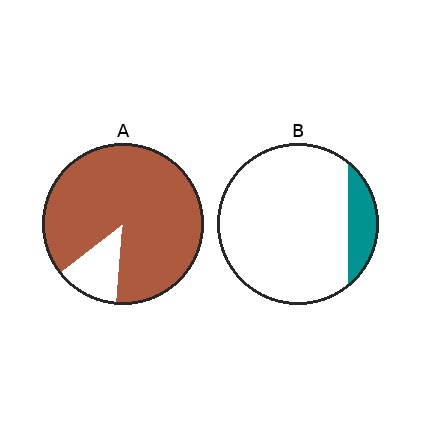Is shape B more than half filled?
No.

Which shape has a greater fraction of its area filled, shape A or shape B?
Shape A.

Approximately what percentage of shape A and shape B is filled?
A is approximately 85% and B is approximately 15%.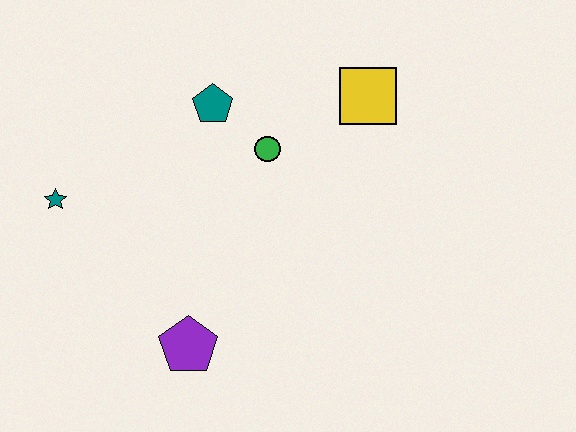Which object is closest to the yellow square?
The green circle is closest to the yellow square.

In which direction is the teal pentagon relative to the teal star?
The teal pentagon is to the right of the teal star.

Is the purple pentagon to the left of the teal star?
No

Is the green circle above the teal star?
Yes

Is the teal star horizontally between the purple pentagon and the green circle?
No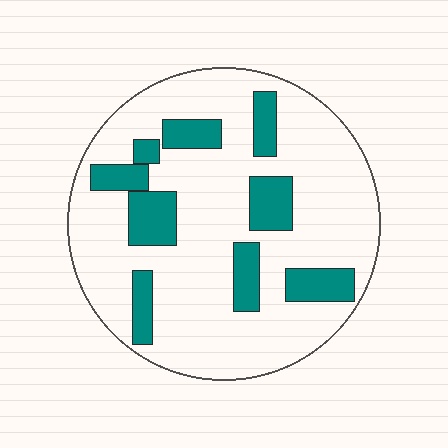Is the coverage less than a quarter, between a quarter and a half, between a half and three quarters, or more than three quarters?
Less than a quarter.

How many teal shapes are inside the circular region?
9.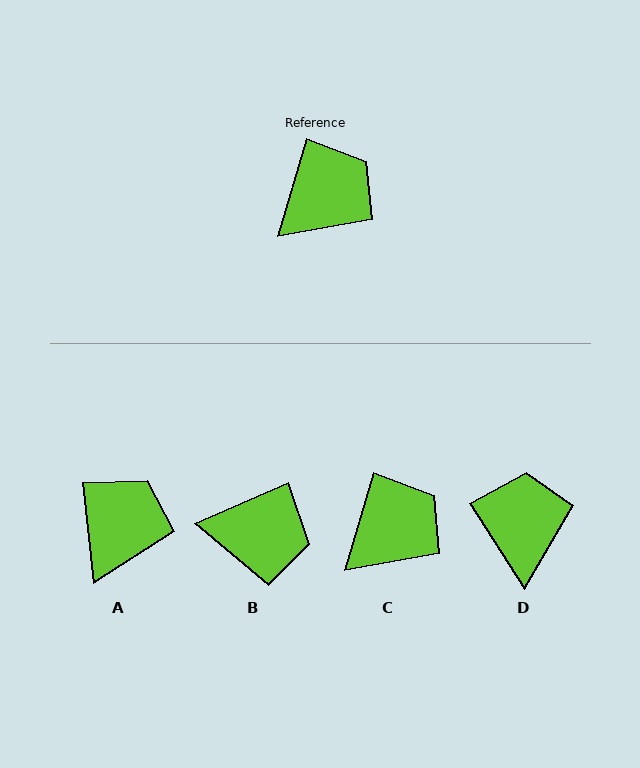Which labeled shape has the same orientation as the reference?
C.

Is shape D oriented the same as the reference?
No, it is off by about 50 degrees.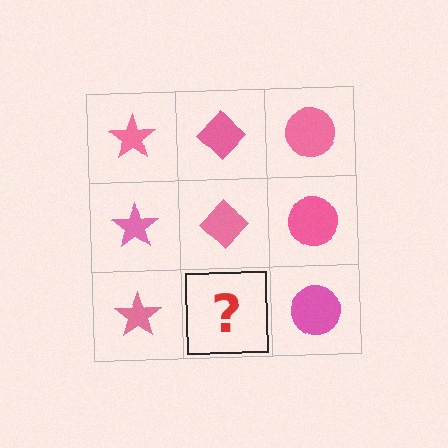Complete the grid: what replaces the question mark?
The question mark should be replaced with a pink diamond.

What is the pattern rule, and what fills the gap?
The rule is that each column has a consistent shape. The gap should be filled with a pink diamond.